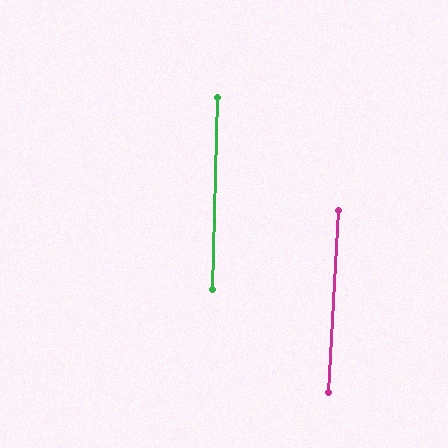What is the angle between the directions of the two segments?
Approximately 1 degree.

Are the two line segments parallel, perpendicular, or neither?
Parallel — their directions differ by only 1.5°.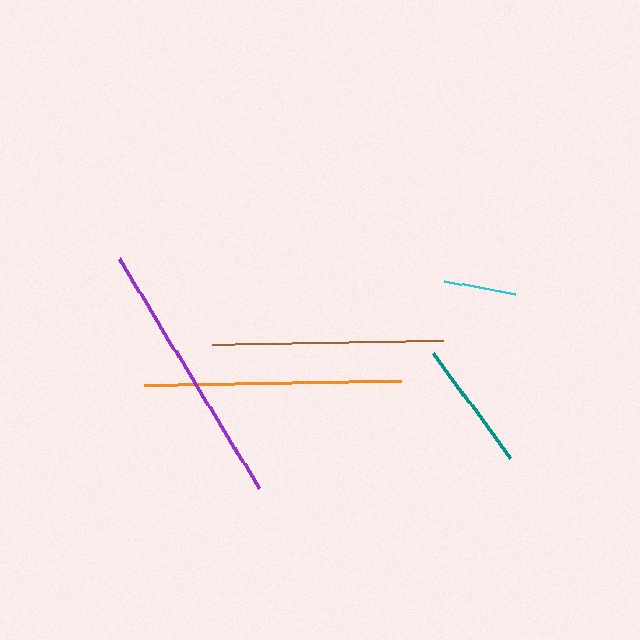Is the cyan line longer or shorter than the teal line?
The teal line is longer than the cyan line.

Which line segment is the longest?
The purple line is the longest at approximately 269 pixels.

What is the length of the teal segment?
The teal segment is approximately 131 pixels long.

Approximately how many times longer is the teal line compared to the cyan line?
The teal line is approximately 1.8 times the length of the cyan line.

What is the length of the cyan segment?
The cyan segment is approximately 71 pixels long.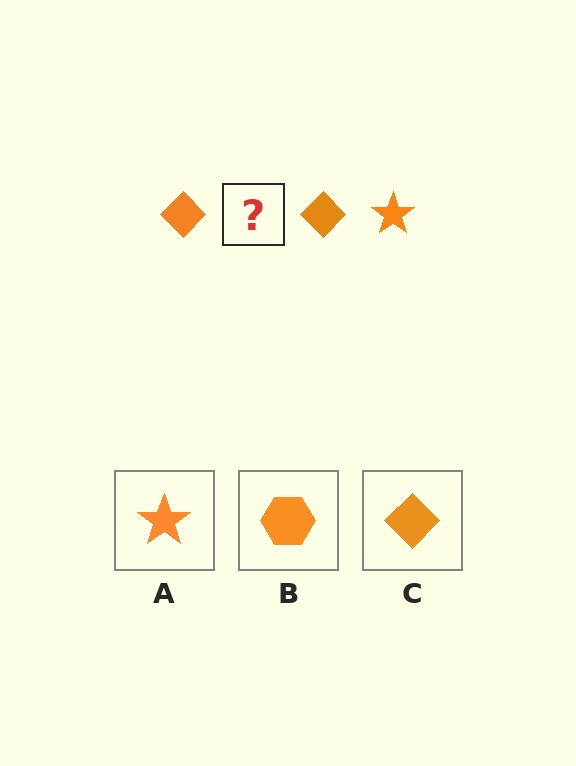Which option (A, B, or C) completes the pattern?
A.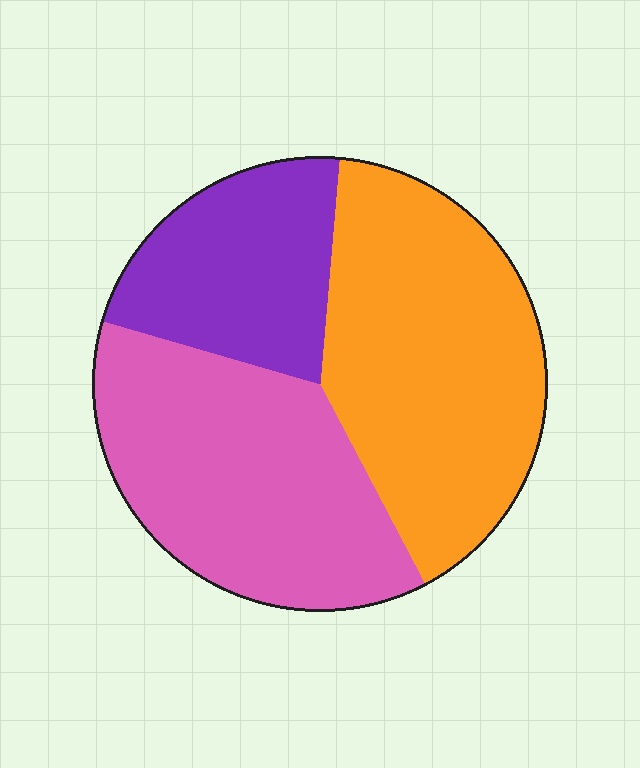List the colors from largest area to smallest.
From largest to smallest: orange, pink, purple.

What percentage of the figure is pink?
Pink takes up about three eighths (3/8) of the figure.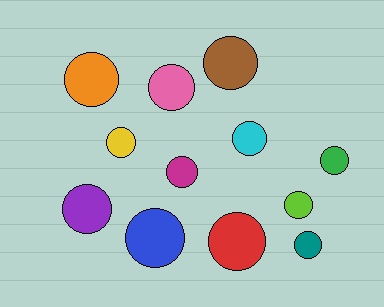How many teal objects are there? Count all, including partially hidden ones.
There is 1 teal object.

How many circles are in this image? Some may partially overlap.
There are 12 circles.